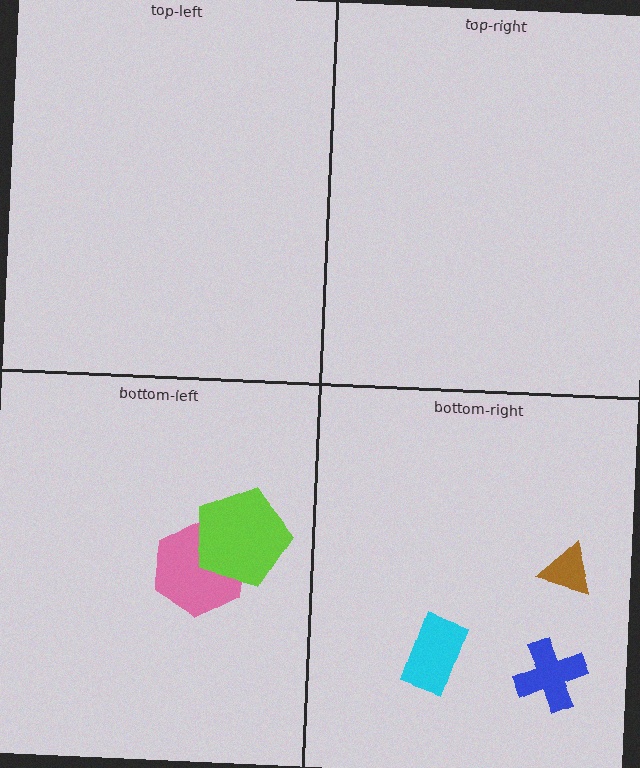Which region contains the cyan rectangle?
The bottom-right region.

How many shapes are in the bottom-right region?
3.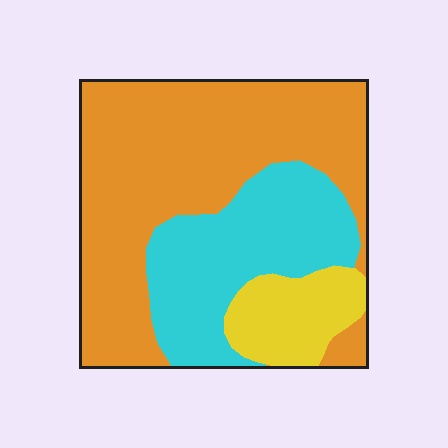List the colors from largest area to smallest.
From largest to smallest: orange, cyan, yellow.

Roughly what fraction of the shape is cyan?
Cyan covers roughly 30% of the shape.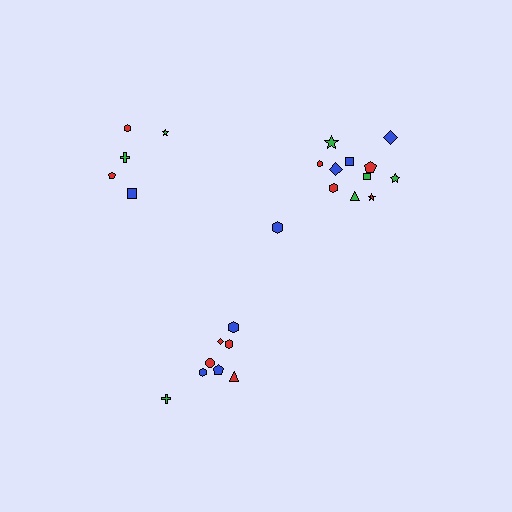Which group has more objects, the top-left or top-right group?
The top-right group.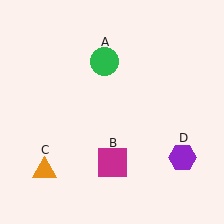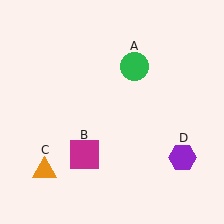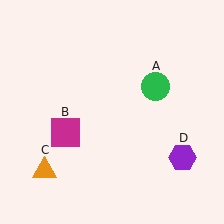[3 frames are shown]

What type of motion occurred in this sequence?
The green circle (object A), magenta square (object B) rotated clockwise around the center of the scene.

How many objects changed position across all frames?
2 objects changed position: green circle (object A), magenta square (object B).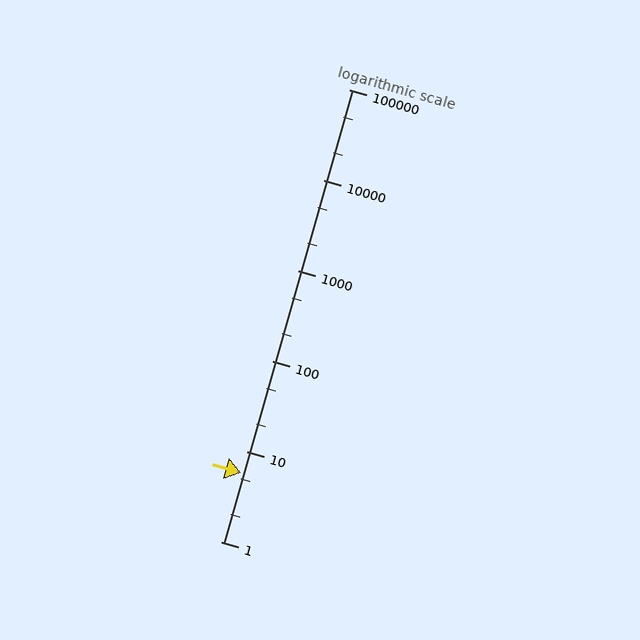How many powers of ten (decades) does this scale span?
The scale spans 5 decades, from 1 to 100000.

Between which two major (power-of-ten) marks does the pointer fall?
The pointer is between 1 and 10.